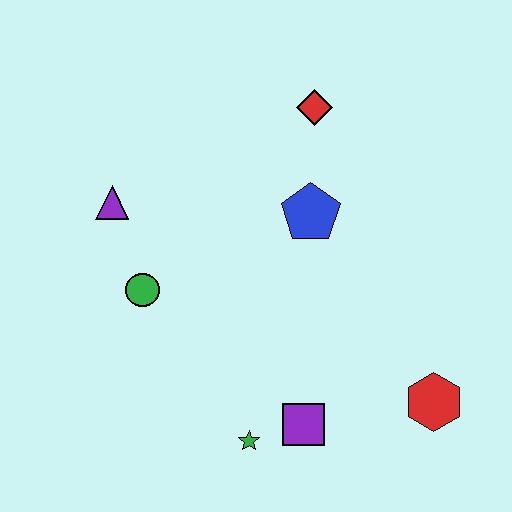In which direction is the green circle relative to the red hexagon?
The green circle is to the left of the red hexagon.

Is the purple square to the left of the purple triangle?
No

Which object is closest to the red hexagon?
The purple square is closest to the red hexagon.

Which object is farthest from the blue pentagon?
The green star is farthest from the blue pentagon.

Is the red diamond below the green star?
No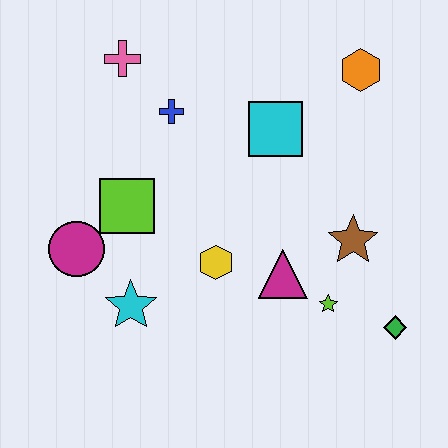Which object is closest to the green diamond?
The lime star is closest to the green diamond.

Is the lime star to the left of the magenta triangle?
No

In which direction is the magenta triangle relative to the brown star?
The magenta triangle is to the left of the brown star.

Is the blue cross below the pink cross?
Yes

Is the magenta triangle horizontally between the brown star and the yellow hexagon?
Yes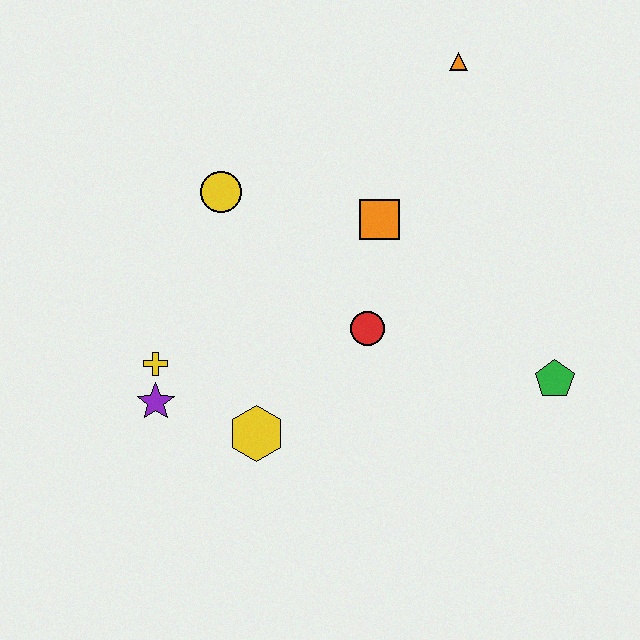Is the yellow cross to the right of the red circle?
No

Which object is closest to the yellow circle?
The orange square is closest to the yellow circle.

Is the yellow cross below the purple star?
No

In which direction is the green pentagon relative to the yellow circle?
The green pentagon is to the right of the yellow circle.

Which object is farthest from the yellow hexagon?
The orange triangle is farthest from the yellow hexagon.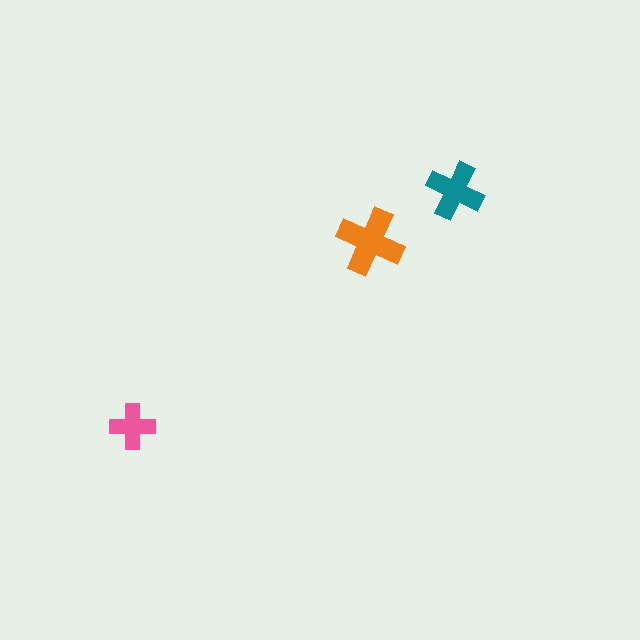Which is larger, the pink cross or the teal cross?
The teal one.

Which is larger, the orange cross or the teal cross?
The orange one.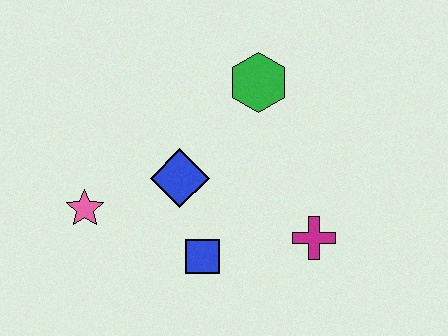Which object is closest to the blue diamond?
The blue square is closest to the blue diamond.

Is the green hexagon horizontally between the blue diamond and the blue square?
No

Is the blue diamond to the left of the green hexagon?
Yes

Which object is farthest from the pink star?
The magenta cross is farthest from the pink star.